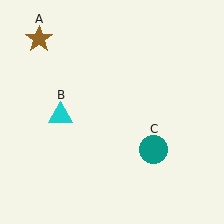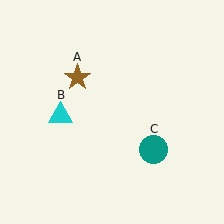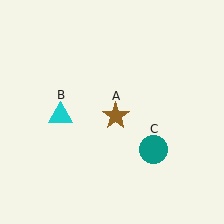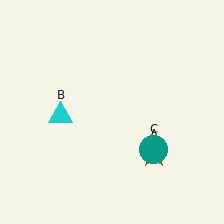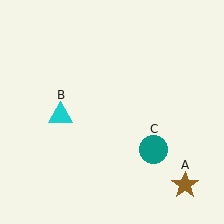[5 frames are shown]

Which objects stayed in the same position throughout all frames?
Cyan triangle (object B) and teal circle (object C) remained stationary.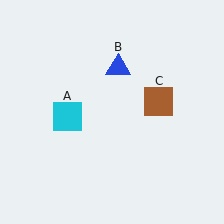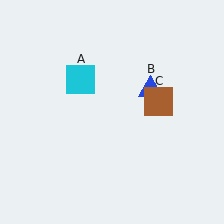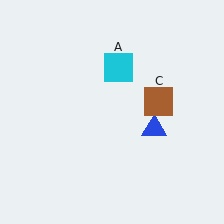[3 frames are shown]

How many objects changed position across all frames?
2 objects changed position: cyan square (object A), blue triangle (object B).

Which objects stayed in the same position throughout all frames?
Brown square (object C) remained stationary.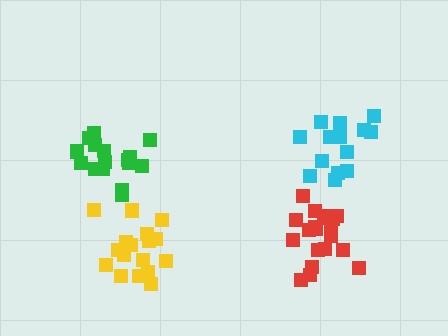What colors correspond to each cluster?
The clusters are colored: red, cyan, yellow, green.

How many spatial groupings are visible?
There are 4 spatial groupings.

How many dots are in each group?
Group 1: 20 dots, Group 2: 15 dots, Group 3: 17 dots, Group 4: 17 dots (69 total).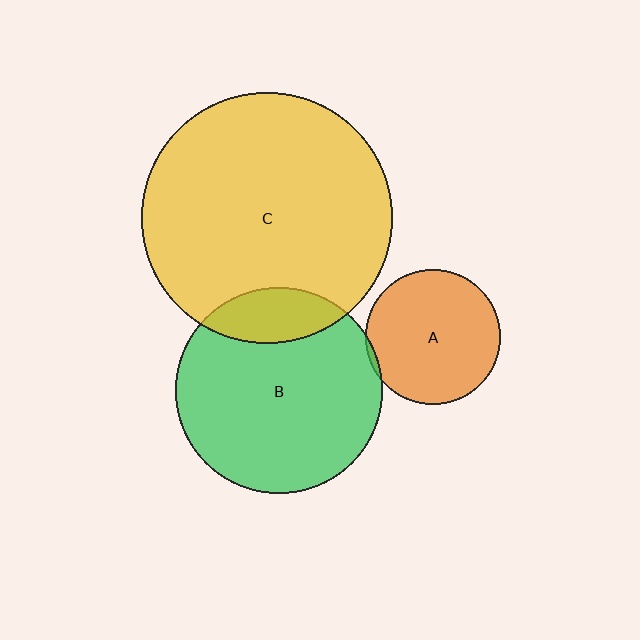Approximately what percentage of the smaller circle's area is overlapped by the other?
Approximately 5%.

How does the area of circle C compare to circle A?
Approximately 3.5 times.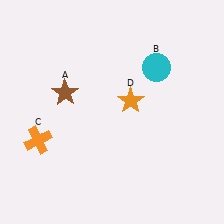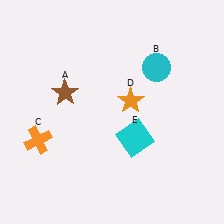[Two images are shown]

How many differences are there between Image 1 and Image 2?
There is 1 difference between the two images.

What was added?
A cyan square (E) was added in Image 2.